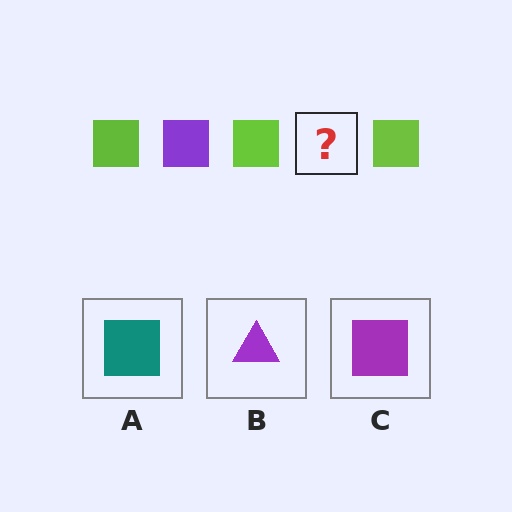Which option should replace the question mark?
Option C.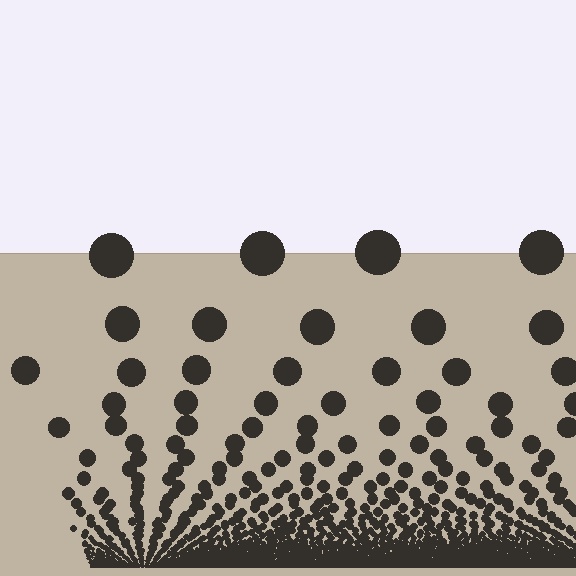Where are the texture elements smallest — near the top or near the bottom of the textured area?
Near the bottom.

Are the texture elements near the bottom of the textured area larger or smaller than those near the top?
Smaller. The gradient is inverted — elements near the bottom are smaller and denser.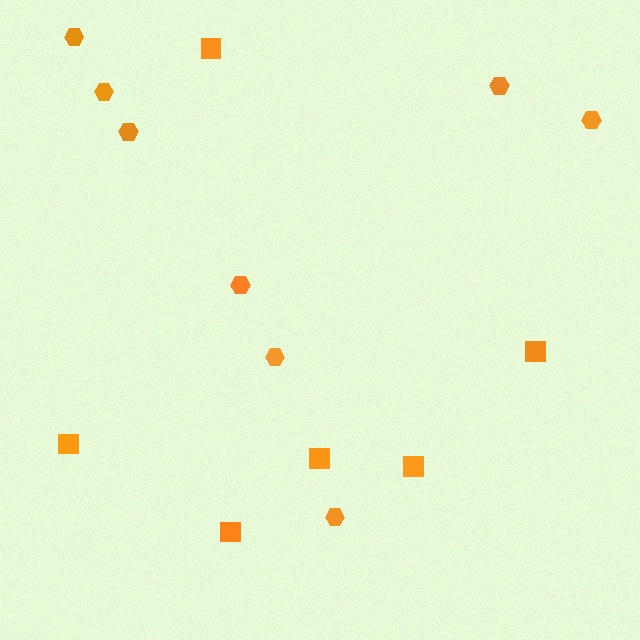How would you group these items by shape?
There are 2 groups: one group of hexagons (8) and one group of squares (6).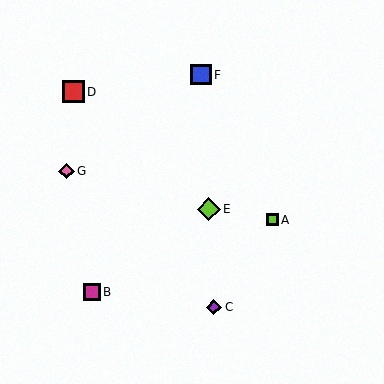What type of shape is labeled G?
Shape G is a pink diamond.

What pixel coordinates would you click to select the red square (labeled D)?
Click at (73, 92) to select the red square D.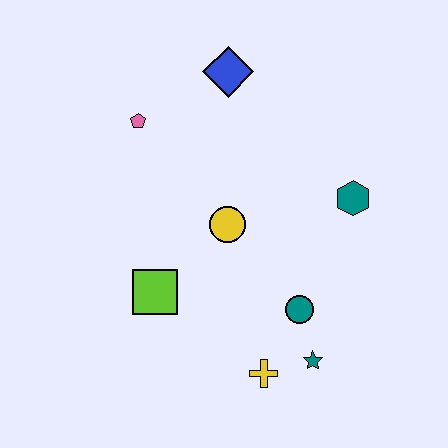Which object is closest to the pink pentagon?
The blue diamond is closest to the pink pentagon.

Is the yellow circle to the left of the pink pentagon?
No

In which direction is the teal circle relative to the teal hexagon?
The teal circle is below the teal hexagon.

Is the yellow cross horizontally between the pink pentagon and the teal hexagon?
Yes